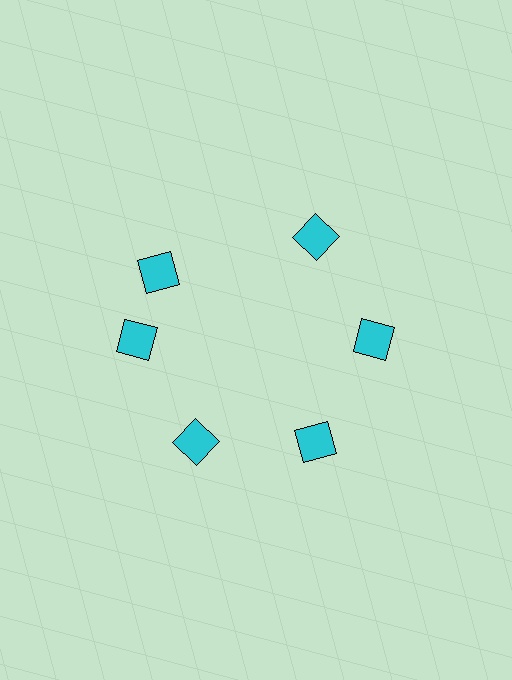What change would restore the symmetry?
The symmetry would be restored by rotating it back into even spacing with its neighbors so that all 6 diamonds sit at equal angles and equal distance from the center.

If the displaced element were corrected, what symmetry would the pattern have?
It would have 6-fold rotational symmetry — the pattern would map onto itself every 60 degrees.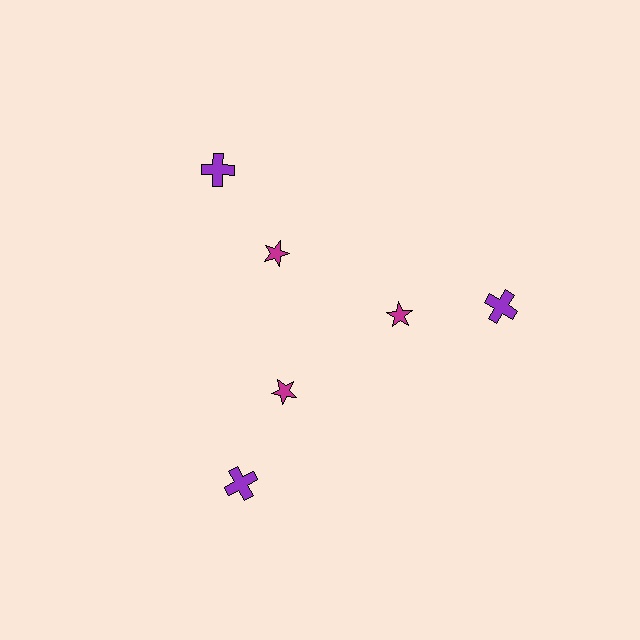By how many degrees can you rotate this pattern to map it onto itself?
The pattern maps onto itself every 120 degrees of rotation.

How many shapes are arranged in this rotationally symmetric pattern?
There are 6 shapes, arranged in 3 groups of 2.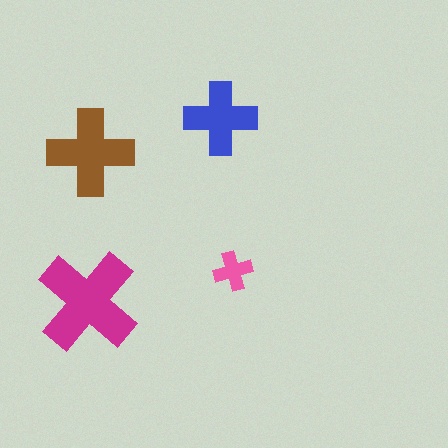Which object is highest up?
The blue cross is topmost.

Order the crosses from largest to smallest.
the magenta one, the brown one, the blue one, the pink one.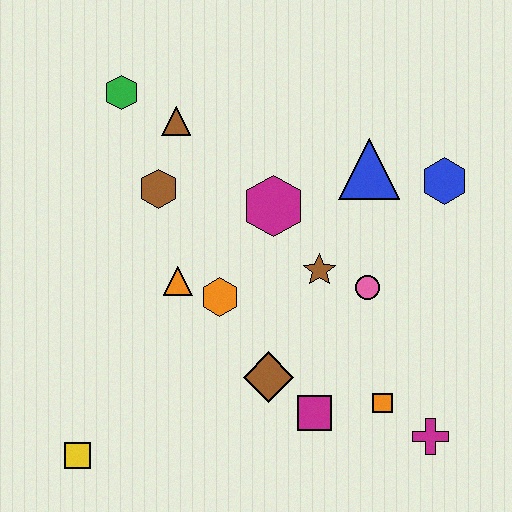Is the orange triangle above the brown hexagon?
No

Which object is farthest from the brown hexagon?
The magenta cross is farthest from the brown hexagon.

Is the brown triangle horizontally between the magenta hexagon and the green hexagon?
Yes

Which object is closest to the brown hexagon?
The brown triangle is closest to the brown hexagon.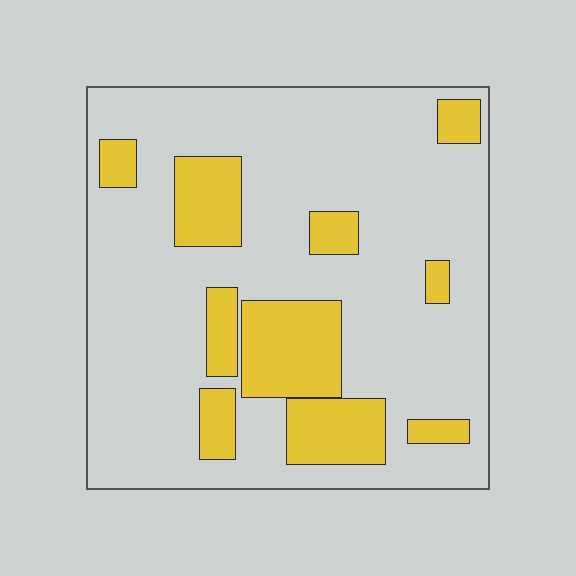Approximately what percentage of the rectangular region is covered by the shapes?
Approximately 25%.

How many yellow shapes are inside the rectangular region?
10.